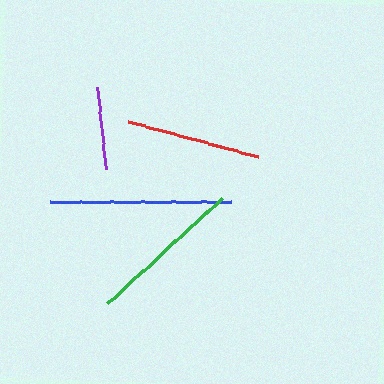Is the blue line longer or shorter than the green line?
The blue line is longer than the green line.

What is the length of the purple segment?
The purple segment is approximately 83 pixels long.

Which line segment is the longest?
The blue line is the longest at approximately 181 pixels.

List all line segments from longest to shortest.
From longest to shortest: blue, green, red, purple.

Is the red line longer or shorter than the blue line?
The blue line is longer than the red line.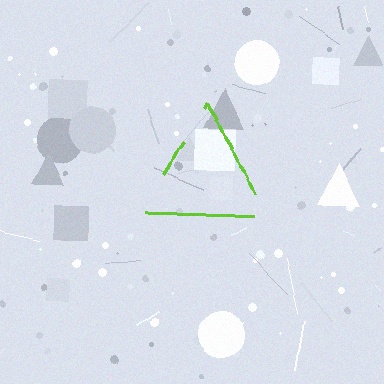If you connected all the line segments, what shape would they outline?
They would outline a triangle.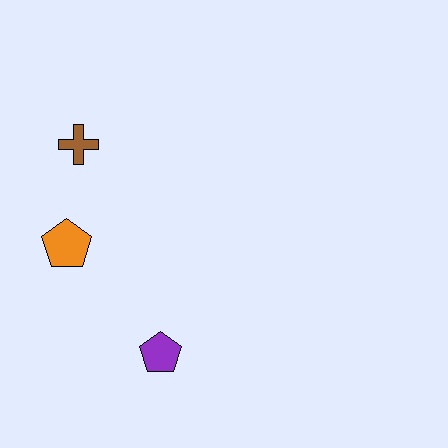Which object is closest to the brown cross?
The orange pentagon is closest to the brown cross.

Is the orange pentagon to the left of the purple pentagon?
Yes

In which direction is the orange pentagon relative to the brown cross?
The orange pentagon is below the brown cross.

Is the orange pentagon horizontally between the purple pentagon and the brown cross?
No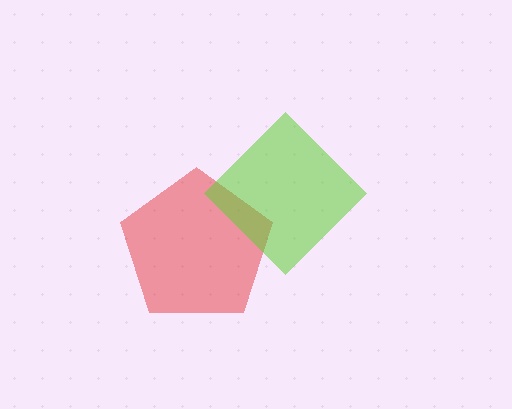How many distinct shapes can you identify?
There are 2 distinct shapes: a red pentagon, a lime diamond.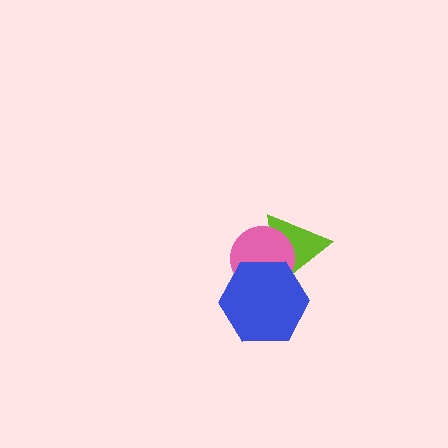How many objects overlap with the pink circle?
2 objects overlap with the pink circle.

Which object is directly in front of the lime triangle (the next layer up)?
The pink circle is directly in front of the lime triangle.